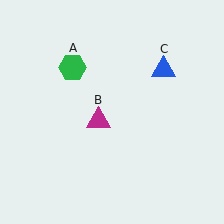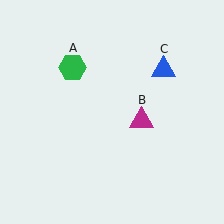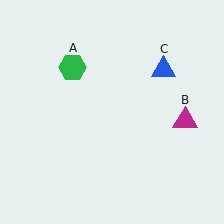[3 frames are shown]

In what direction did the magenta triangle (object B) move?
The magenta triangle (object B) moved right.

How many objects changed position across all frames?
1 object changed position: magenta triangle (object B).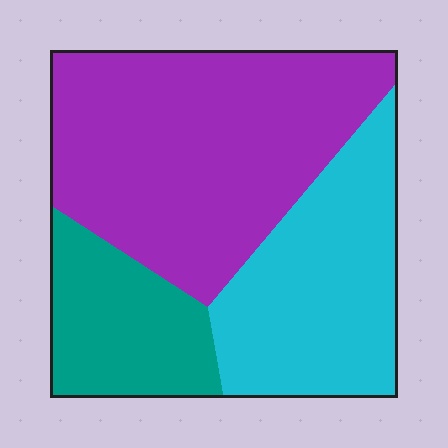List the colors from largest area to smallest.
From largest to smallest: purple, cyan, teal.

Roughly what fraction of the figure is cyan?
Cyan takes up about one third (1/3) of the figure.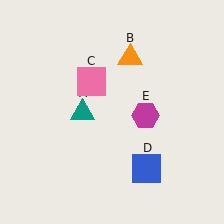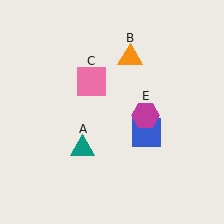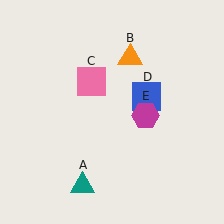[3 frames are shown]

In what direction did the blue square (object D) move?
The blue square (object D) moved up.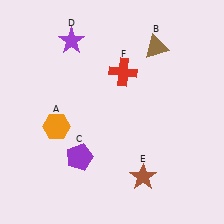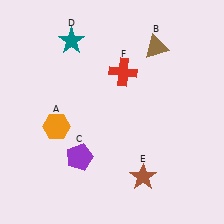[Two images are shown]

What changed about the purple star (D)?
In Image 1, D is purple. In Image 2, it changed to teal.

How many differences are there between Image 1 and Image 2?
There is 1 difference between the two images.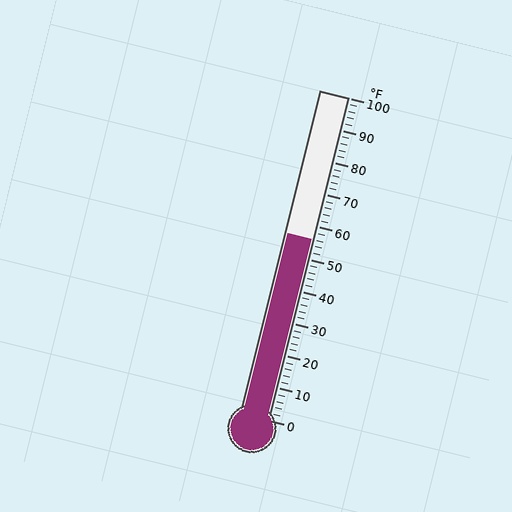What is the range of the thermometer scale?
The thermometer scale ranges from 0°F to 100°F.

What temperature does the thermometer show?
The thermometer shows approximately 56°F.